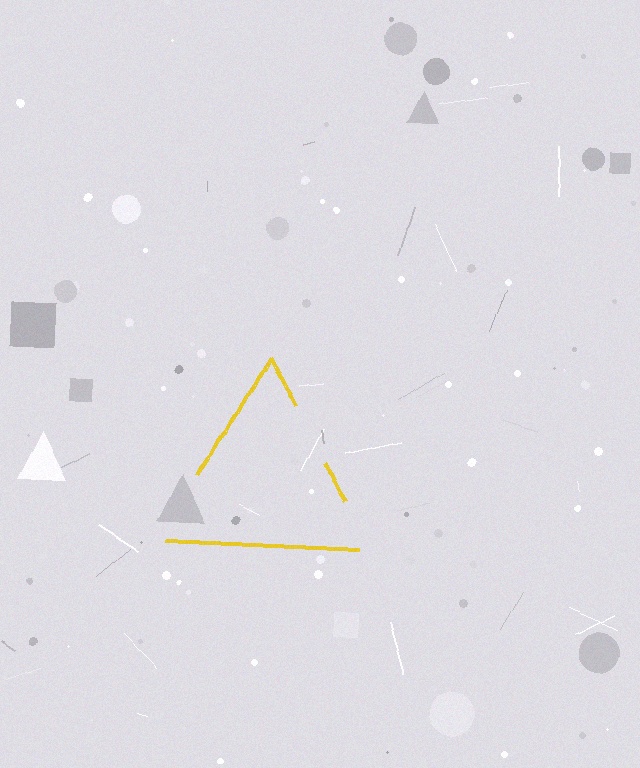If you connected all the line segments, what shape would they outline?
They would outline a triangle.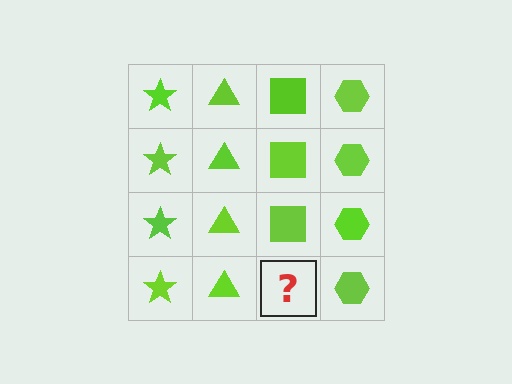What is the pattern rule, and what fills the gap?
The rule is that each column has a consistent shape. The gap should be filled with a lime square.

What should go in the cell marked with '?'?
The missing cell should contain a lime square.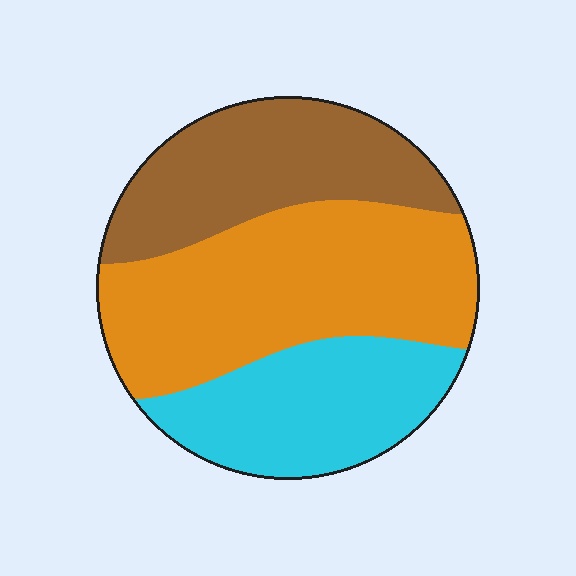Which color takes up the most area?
Orange, at roughly 45%.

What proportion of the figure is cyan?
Cyan covers roughly 25% of the figure.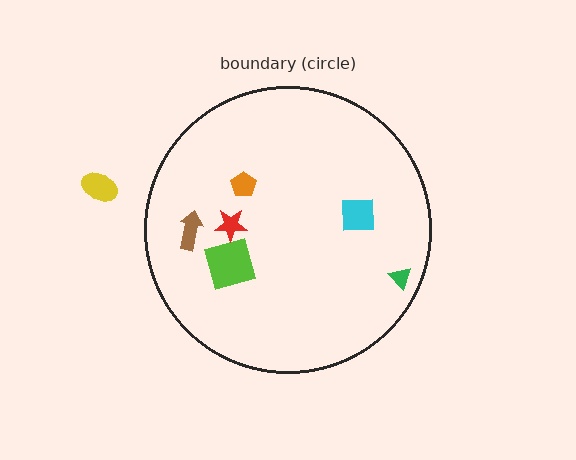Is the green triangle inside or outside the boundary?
Inside.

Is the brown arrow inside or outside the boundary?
Inside.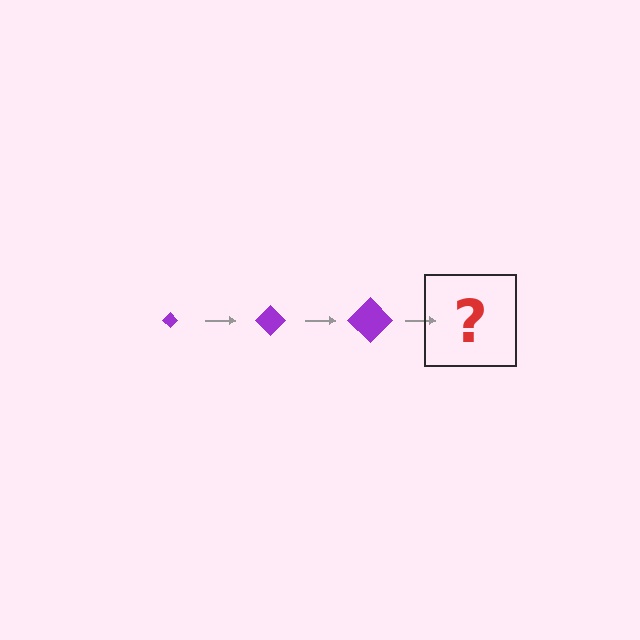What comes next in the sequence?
The next element should be a purple diamond, larger than the previous one.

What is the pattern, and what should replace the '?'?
The pattern is that the diamond gets progressively larger each step. The '?' should be a purple diamond, larger than the previous one.